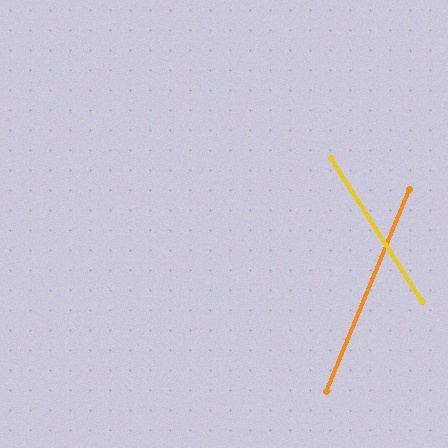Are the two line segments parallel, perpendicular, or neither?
Neither parallel nor perpendicular — they differ by about 55°.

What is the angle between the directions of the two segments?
Approximately 55 degrees.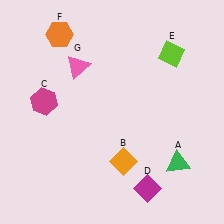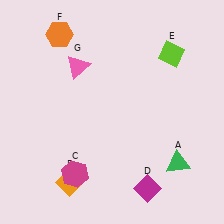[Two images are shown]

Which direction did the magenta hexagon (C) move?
The magenta hexagon (C) moved down.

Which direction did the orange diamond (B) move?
The orange diamond (B) moved left.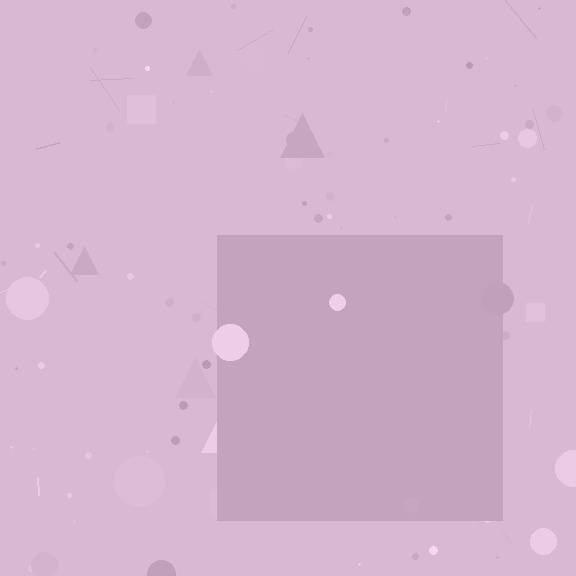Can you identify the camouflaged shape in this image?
The camouflaged shape is a square.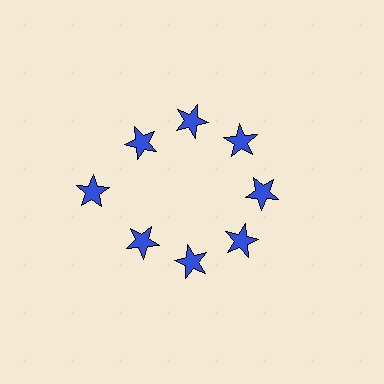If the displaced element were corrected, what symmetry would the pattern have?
It would have 8-fold rotational symmetry — the pattern would map onto itself every 45 degrees.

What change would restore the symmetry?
The symmetry would be restored by moving it inward, back onto the ring so that all 8 stars sit at equal angles and equal distance from the center.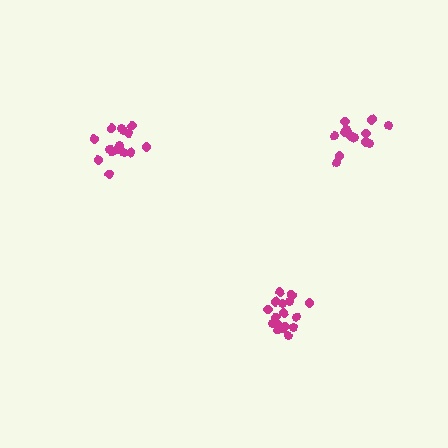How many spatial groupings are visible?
There are 3 spatial groupings.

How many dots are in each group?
Group 1: 16 dots, Group 2: 17 dots, Group 3: 13 dots (46 total).